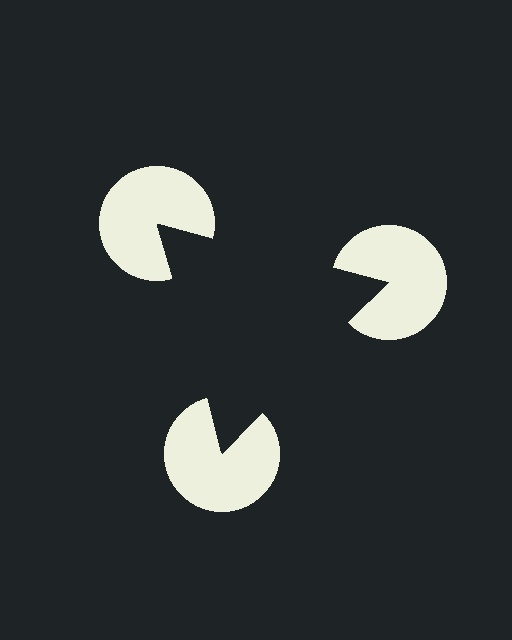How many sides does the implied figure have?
3 sides.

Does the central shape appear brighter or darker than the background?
It typically appears slightly darker than the background, even though no actual brightness change is drawn.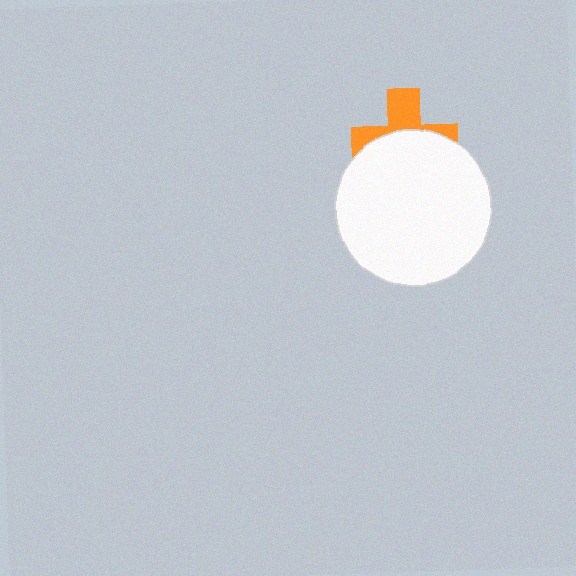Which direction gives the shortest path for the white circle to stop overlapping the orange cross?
Moving down gives the shortest separation.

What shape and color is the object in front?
The object in front is a white circle.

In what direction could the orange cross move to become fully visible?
The orange cross could move up. That would shift it out from behind the white circle entirely.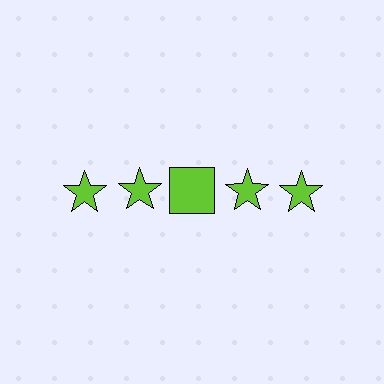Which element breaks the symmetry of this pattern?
The lime square in the top row, center column breaks the symmetry. All other shapes are lime stars.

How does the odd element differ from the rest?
It has a different shape: square instead of star.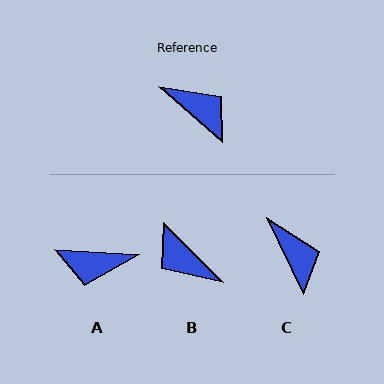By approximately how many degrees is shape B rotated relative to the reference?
Approximately 177 degrees counter-clockwise.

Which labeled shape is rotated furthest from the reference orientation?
B, about 177 degrees away.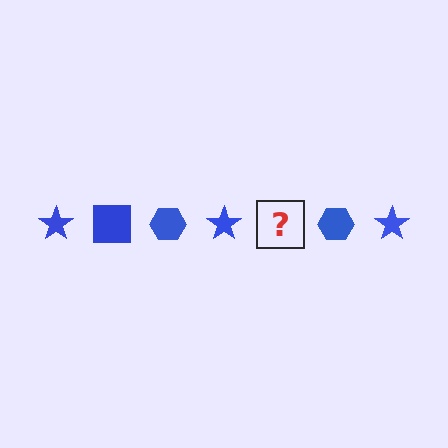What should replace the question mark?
The question mark should be replaced with a blue square.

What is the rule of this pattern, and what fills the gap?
The rule is that the pattern cycles through star, square, hexagon shapes in blue. The gap should be filled with a blue square.